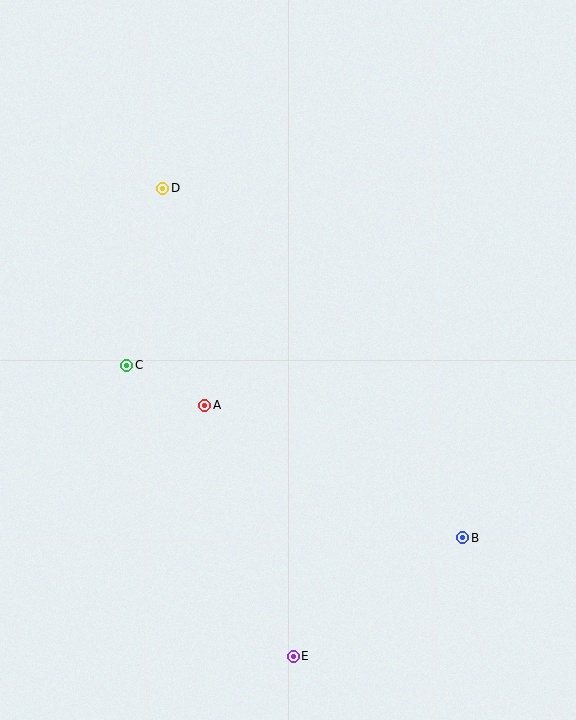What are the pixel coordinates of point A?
Point A is at (205, 405).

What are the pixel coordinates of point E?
Point E is at (293, 656).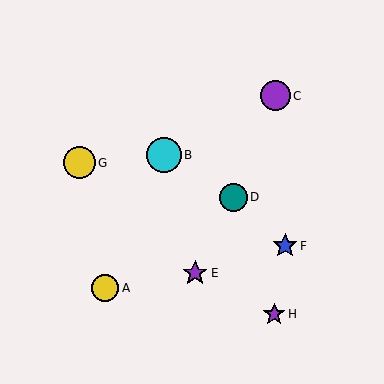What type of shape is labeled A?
Shape A is a yellow circle.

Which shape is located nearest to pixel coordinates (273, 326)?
The purple star (labeled H) at (274, 314) is nearest to that location.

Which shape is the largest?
The cyan circle (labeled B) is the largest.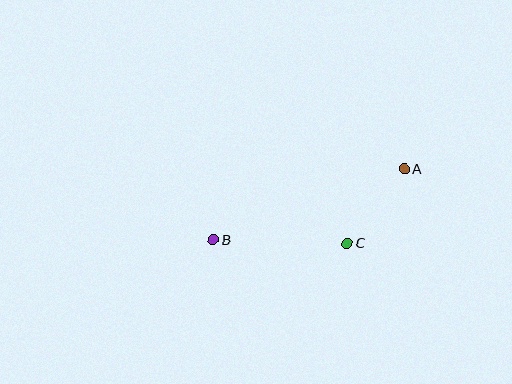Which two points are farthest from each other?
Points A and B are farthest from each other.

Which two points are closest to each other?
Points A and C are closest to each other.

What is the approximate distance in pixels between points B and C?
The distance between B and C is approximately 134 pixels.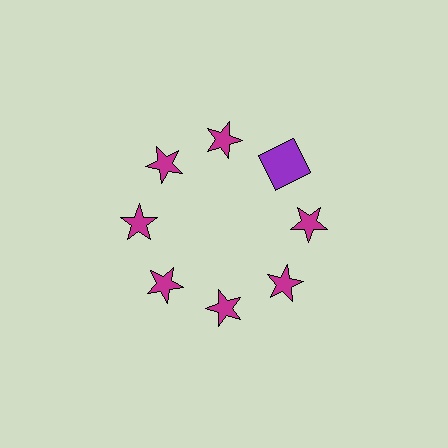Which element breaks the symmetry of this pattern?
The purple square at roughly the 2 o'clock position breaks the symmetry. All other shapes are magenta stars.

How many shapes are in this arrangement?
There are 8 shapes arranged in a ring pattern.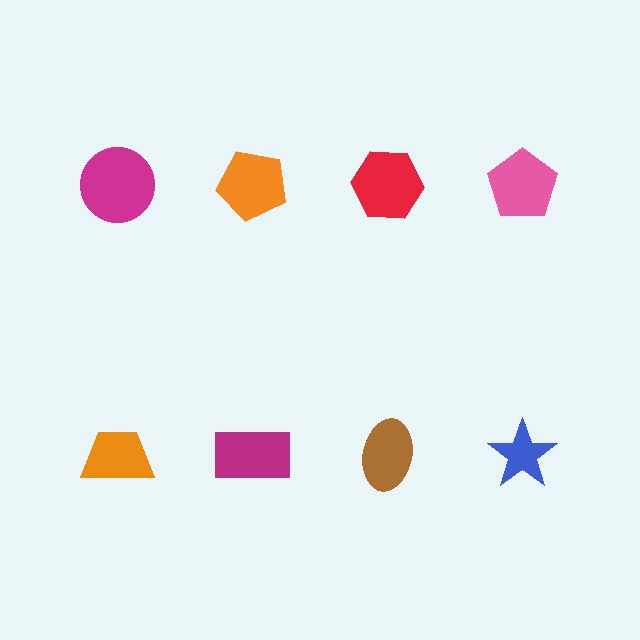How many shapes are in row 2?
4 shapes.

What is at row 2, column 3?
A brown ellipse.